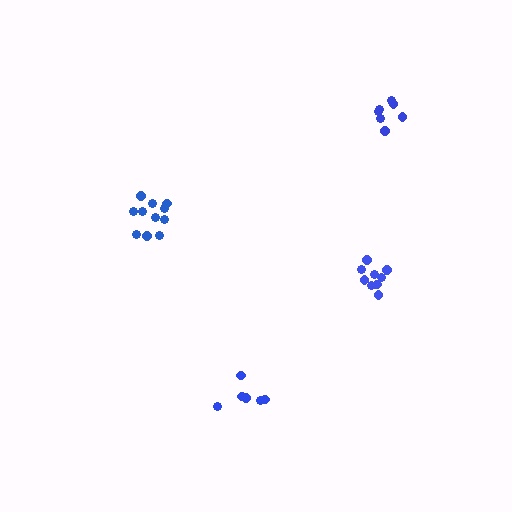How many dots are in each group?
Group 1: 11 dots, Group 2: 7 dots, Group 3: 9 dots, Group 4: 6 dots (33 total).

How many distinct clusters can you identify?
There are 4 distinct clusters.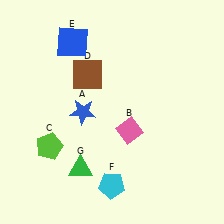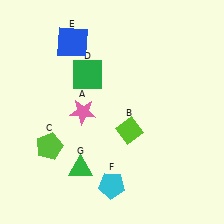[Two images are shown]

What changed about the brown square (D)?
In Image 1, D is brown. In Image 2, it changed to green.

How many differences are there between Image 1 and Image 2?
There are 3 differences between the two images.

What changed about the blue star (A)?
In Image 1, A is blue. In Image 2, it changed to pink.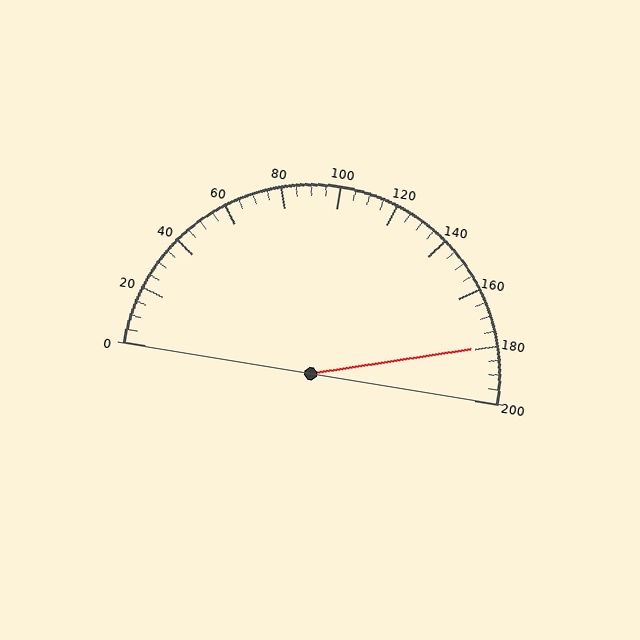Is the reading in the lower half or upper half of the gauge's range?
The reading is in the upper half of the range (0 to 200).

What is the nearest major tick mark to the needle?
The nearest major tick mark is 180.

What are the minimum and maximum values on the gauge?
The gauge ranges from 0 to 200.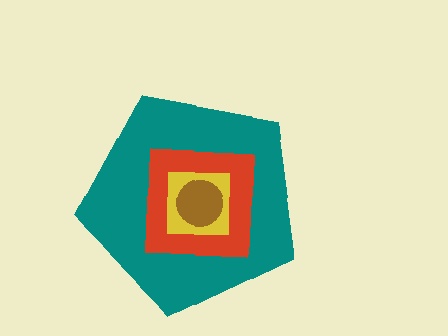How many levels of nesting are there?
4.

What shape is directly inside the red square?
The yellow square.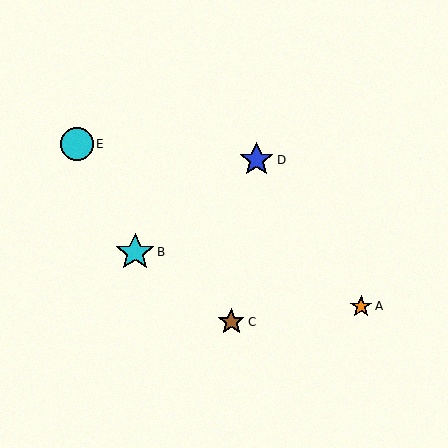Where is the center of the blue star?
The center of the blue star is at (257, 160).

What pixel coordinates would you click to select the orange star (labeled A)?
Click at (361, 306) to select the orange star A.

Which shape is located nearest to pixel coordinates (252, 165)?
The blue star (labeled D) at (257, 160) is nearest to that location.